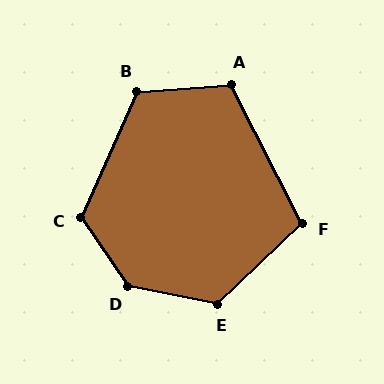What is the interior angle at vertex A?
Approximately 112 degrees (obtuse).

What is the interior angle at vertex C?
Approximately 122 degrees (obtuse).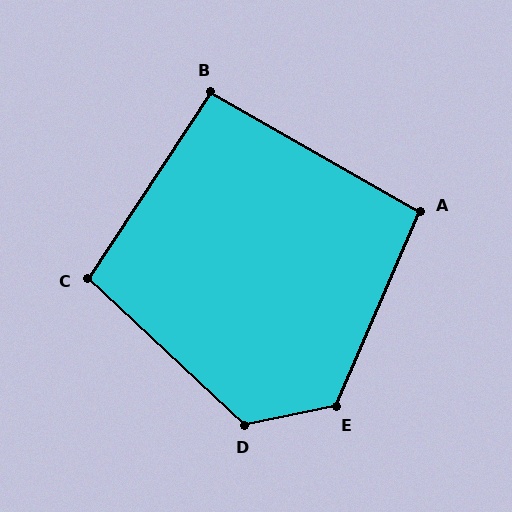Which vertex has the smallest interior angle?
B, at approximately 94 degrees.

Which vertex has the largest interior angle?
E, at approximately 125 degrees.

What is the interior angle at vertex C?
Approximately 100 degrees (obtuse).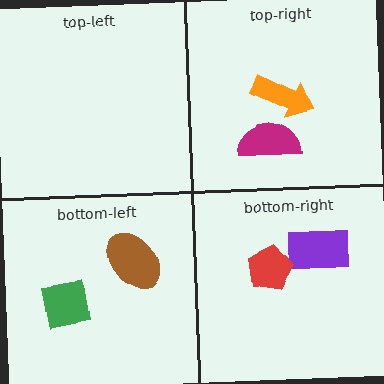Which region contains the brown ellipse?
The bottom-left region.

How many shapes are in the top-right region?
2.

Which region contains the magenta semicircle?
The top-right region.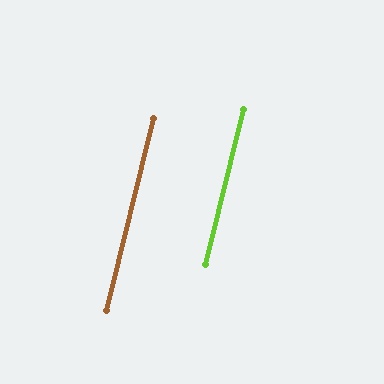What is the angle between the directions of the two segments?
Approximately 0 degrees.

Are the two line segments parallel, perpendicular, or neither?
Parallel — their directions differ by only 0.2°.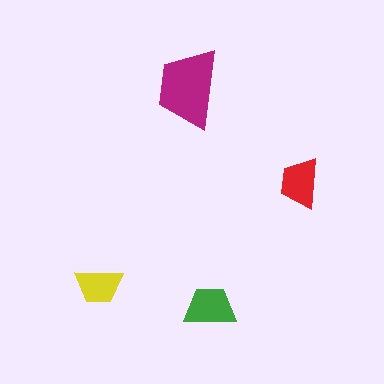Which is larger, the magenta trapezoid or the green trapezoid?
The magenta one.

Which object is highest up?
The magenta trapezoid is topmost.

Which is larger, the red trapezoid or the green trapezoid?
The green one.